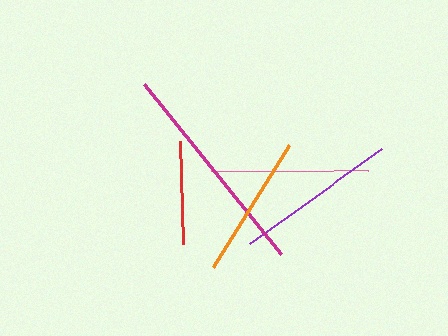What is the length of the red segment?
The red segment is approximately 103 pixels long.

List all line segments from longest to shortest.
From longest to shortest: magenta, purple, pink, orange, red.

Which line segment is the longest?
The magenta line is the longest at approximately 218 pixels.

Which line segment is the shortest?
The red line is the shortest at approximately 103 pixels.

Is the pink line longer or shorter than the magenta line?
The magenta line is longer than the pink line.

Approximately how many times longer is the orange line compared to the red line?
The orange line is approximately 1.4 times the length of the red line.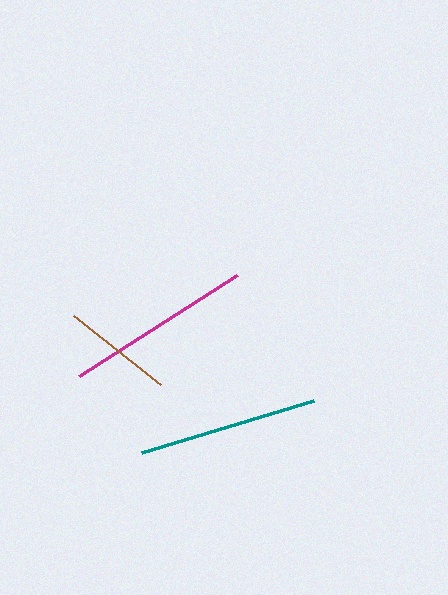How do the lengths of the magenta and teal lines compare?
The magenta and teal lines are approximately the same length.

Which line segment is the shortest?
The brown line is the shortest at approximately 111 pixels.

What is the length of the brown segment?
The brown segment is approximately 111 pixels long.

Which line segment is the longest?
The magenta line is the longest at approximately 187 pixels.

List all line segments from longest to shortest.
From longest to shortest: magenta, teal, brown.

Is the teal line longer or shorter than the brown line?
The teal line is longer than the brown line.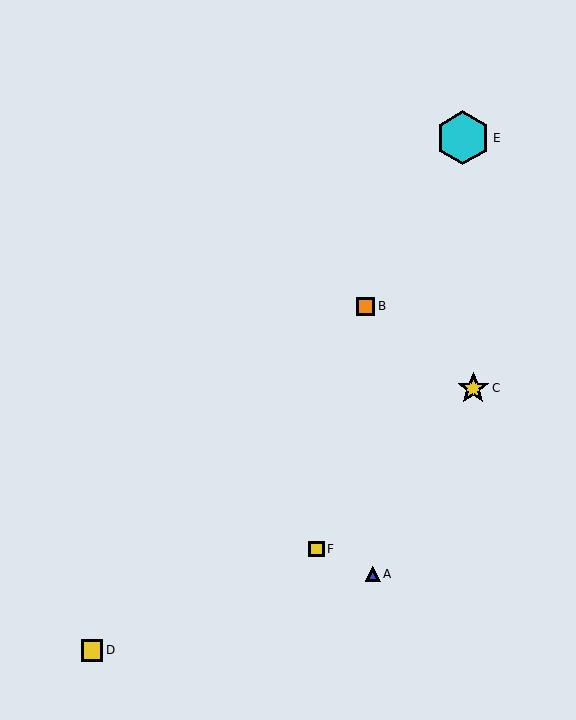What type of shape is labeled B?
Shape B is an orange square.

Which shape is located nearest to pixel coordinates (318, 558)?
The yellow square (labeled F) at (317, 549) is nearest to that location.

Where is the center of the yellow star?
The center of the yellow star is at (473, 388).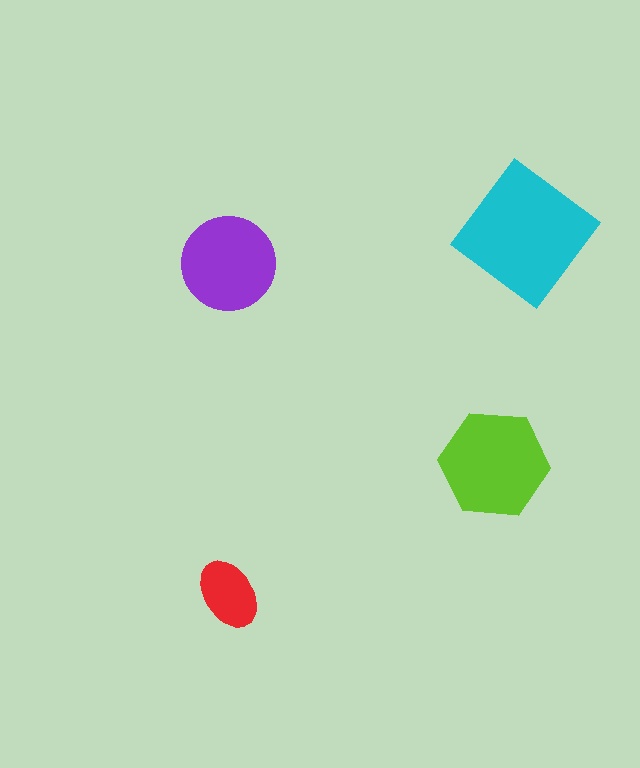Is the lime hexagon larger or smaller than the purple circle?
Larger.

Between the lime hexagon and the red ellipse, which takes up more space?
The lime hexagon.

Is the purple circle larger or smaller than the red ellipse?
Larger.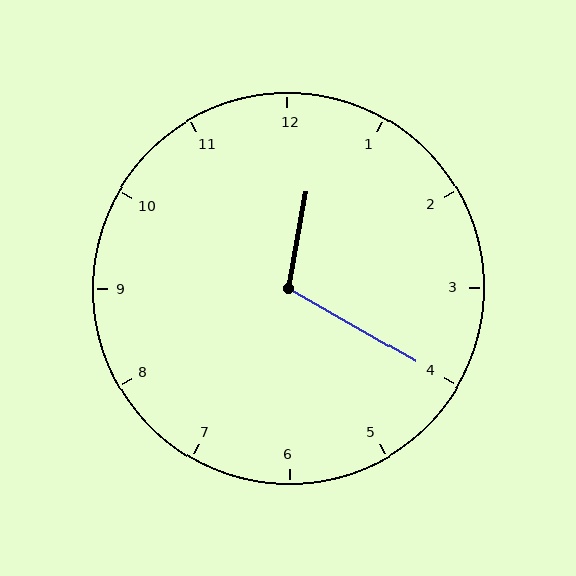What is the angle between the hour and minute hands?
Approximately 110 degrees.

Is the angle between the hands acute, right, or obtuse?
It is obtuse.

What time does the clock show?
12:20.